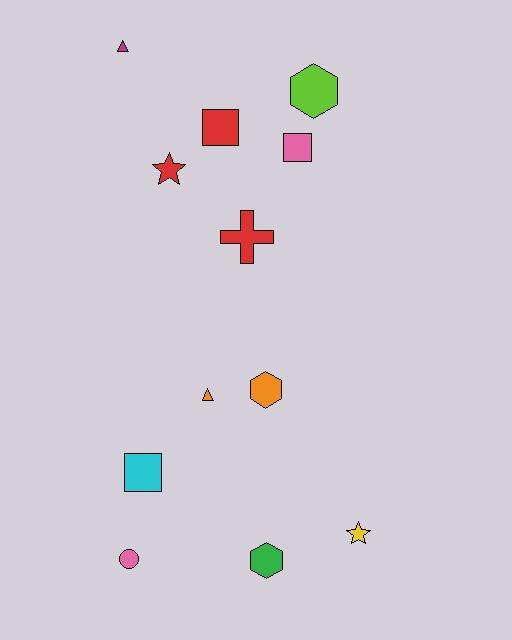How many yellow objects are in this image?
There is 1 yellow object.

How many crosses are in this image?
There is 1 cross.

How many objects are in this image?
There are 12 objects.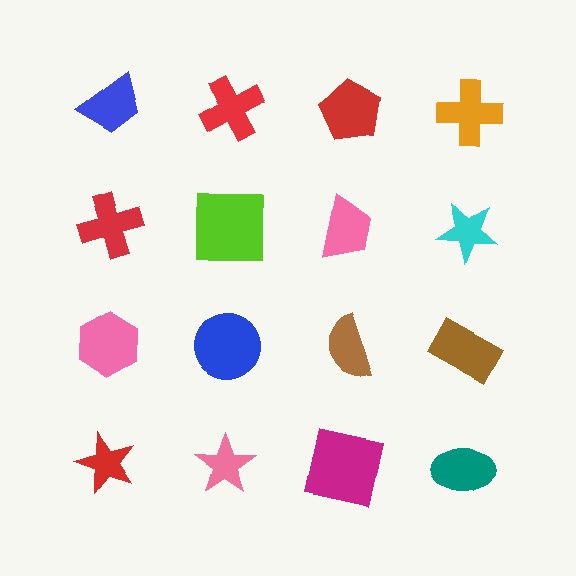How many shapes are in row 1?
4 shapes.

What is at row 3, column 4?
A brown rectangle.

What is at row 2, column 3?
A pink trapezoid.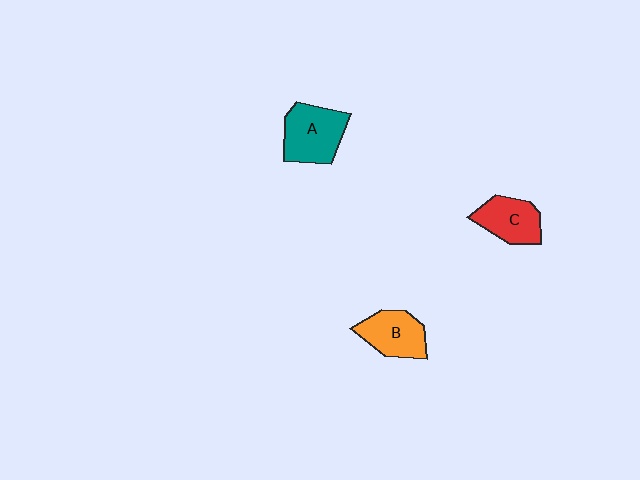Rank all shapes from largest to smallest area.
From largest to smallest: A (teal), B (orange), C (red).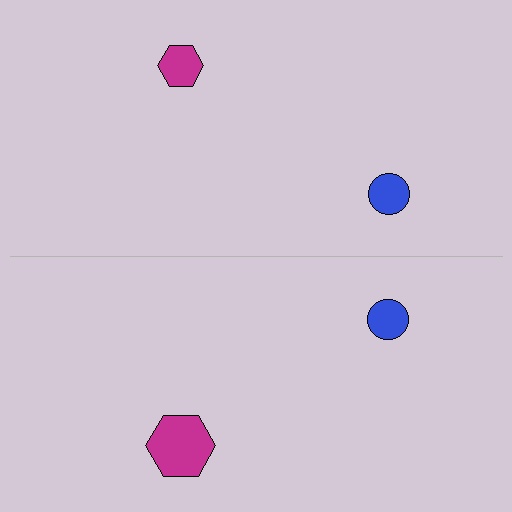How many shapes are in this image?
There are 4 shapes in this image.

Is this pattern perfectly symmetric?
No, the pattern is not perfectly symmetric. The magenta hexagon on the bottom side has a different size than its mirror counterpart.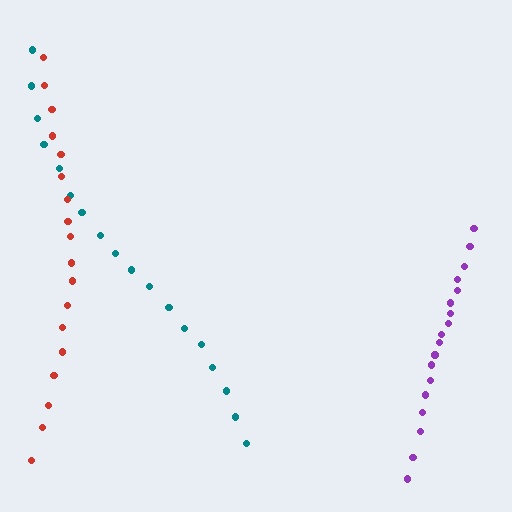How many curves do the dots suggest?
There are 3 distinct paths.